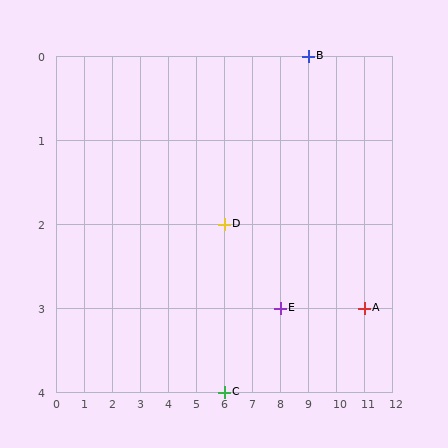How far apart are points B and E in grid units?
Points B and E are 1 column and 3 rows apart (about 3.2 grid units diagonally).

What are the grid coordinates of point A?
Point A is at grid coordinates (11, 3).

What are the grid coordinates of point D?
Point D is at grid coordinates (6, 2).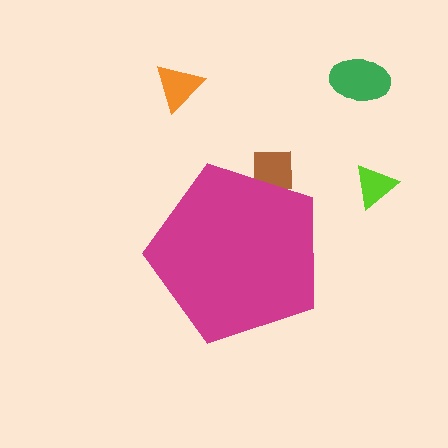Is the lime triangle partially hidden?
No, the lime triangle is fully visible.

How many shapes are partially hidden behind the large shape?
1 shape is partially hidden.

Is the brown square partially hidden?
Yes, the brown square is partially hidden behind the magenta pentagon.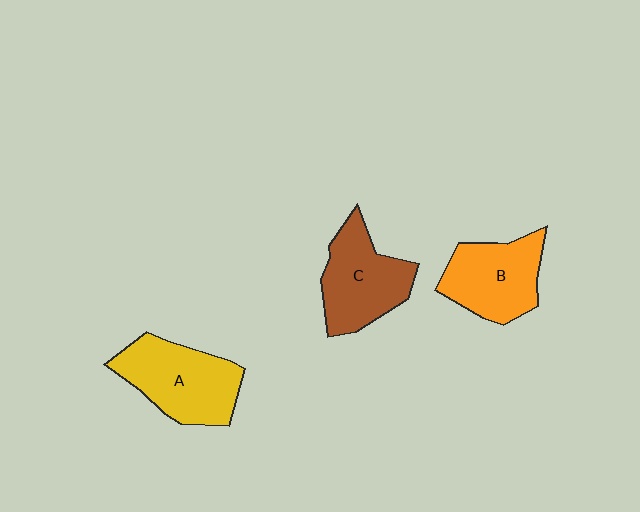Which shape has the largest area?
Shape A (yellow).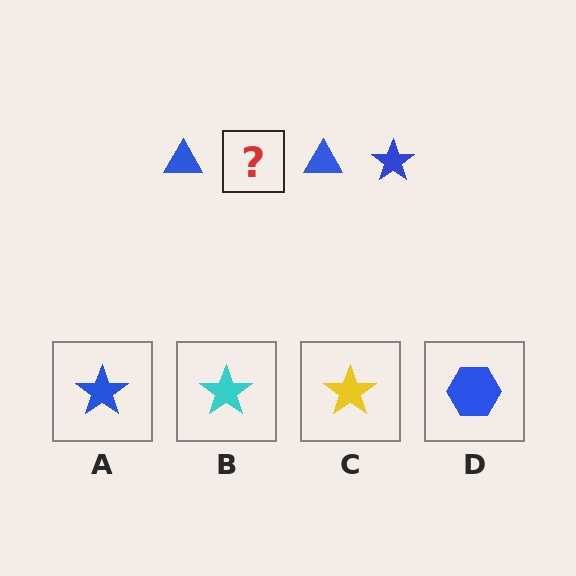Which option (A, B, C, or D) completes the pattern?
A.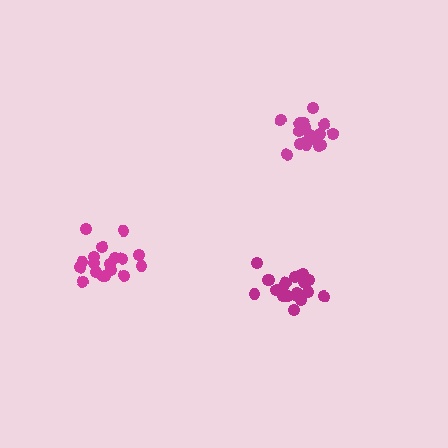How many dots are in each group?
Group 1: 21 dots, Group 2: 20 dots, Group 3: 18 dots (59 total).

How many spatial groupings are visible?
There are 3 spatial groupings.